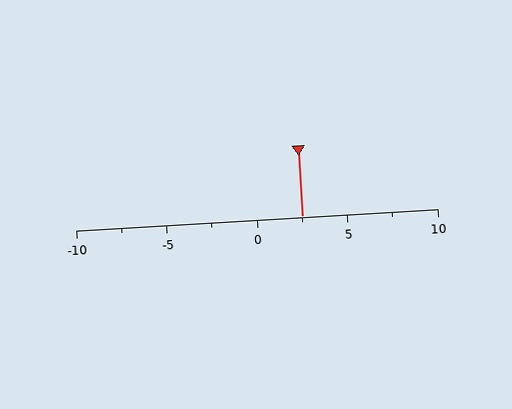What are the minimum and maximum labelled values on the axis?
The axis runs from -10 to 10.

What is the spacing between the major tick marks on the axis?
The major ticks are spaced 5 apart.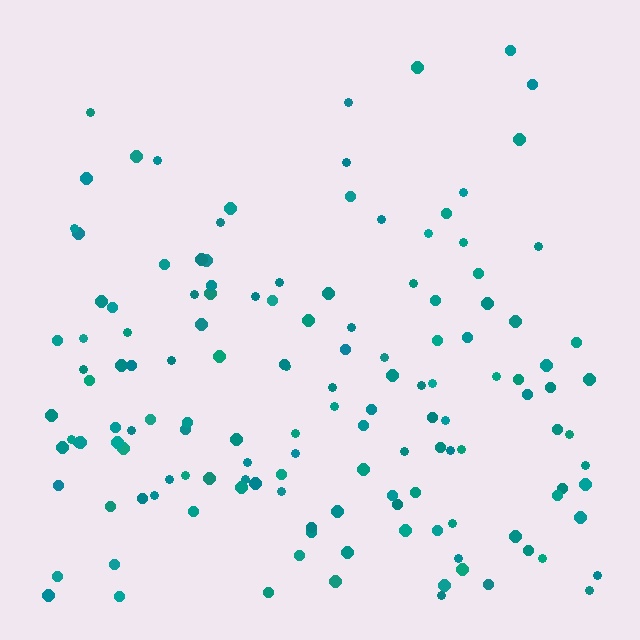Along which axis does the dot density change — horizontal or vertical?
Vertical.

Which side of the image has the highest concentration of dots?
The bottom.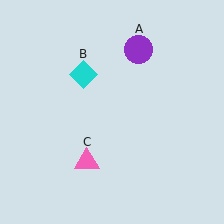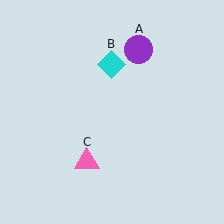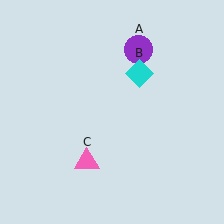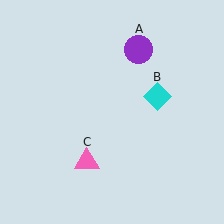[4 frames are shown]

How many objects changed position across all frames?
1 object changed position: cyan diamond (object B).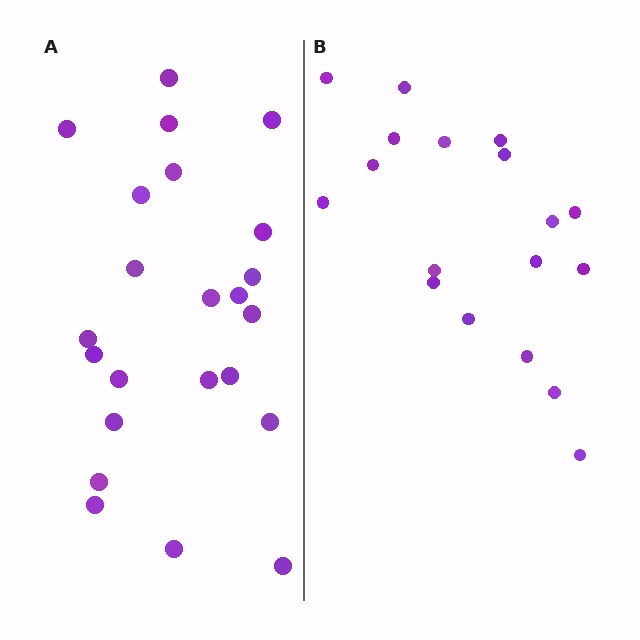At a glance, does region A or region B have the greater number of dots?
Region A (the left region) has more dots.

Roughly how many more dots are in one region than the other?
Region A has about 5 more dots than region B.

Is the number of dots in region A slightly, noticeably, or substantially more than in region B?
Region A has noticeably more, but not dramatically so. The ratio is roughly 1.3 to 1.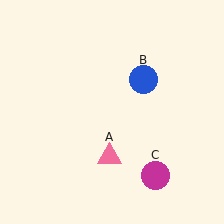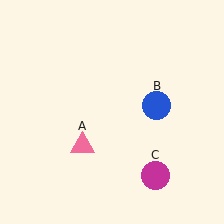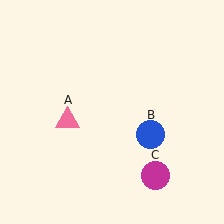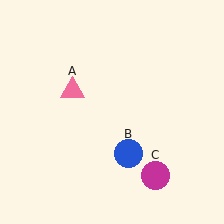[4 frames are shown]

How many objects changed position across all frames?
2 objects changed position: pink triangle (object A), blue circle (object B).